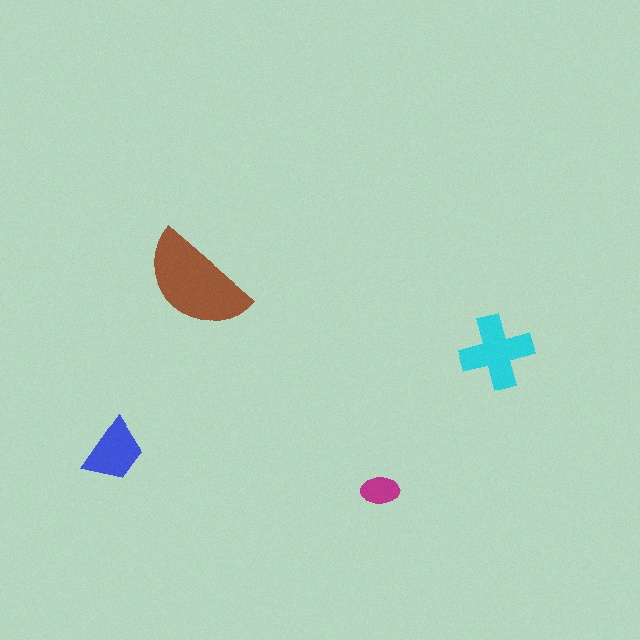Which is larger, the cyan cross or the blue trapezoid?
The cyan cross.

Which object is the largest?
The brown semicircle.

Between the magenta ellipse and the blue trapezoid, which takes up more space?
The blue trapezoid.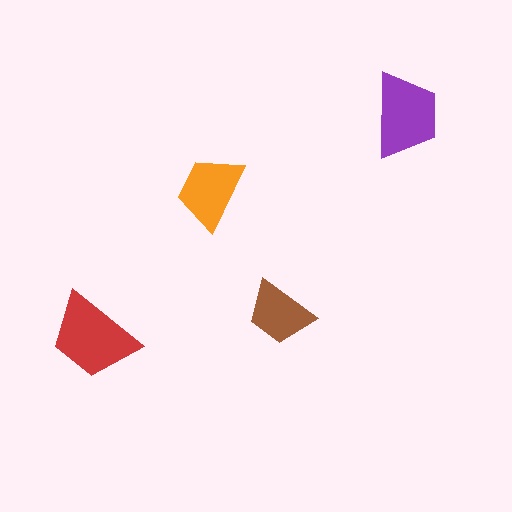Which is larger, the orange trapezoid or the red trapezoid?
The red one.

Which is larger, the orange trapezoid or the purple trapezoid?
The purple one.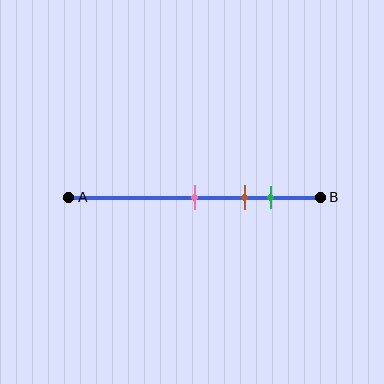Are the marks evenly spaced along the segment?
Yes, the marks are approximately evenly spaced.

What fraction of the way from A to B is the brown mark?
The brown mark is approximately 70% (0.7) of the way from A to B.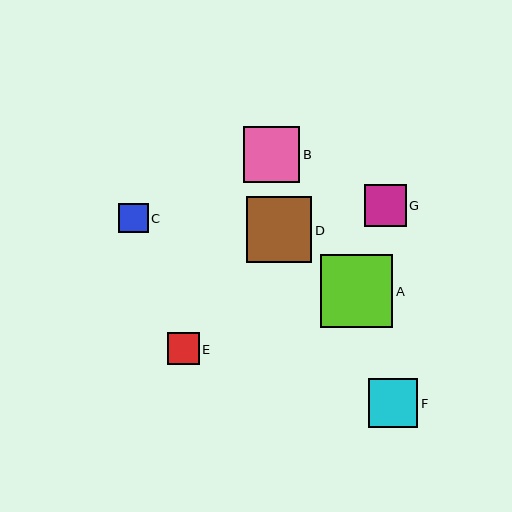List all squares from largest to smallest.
From largest to smallest: A, D, B, F, G, E, C.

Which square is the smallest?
Square C is the smallest with a size of approximately 30 pixels.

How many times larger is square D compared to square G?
Square D is approximately 1.6 times the size of square G.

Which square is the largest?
Square A is the largest with a size of approximately 72 pixels.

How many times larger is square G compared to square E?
Square G is approximately 1.3 times the size of square E.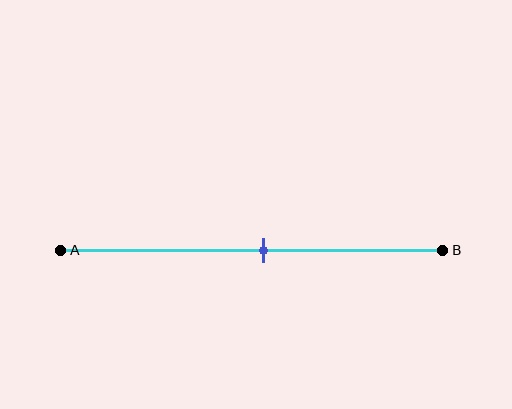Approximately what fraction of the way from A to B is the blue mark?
The blue mark is approximately 55% of the way from A to B.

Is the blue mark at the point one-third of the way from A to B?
No, the mark is at about 55% from A, not at the 33% one-third point.